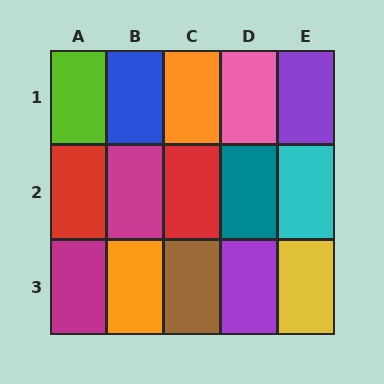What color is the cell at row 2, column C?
Red.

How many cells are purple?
2 cells are purple.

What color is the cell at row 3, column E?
Yellow.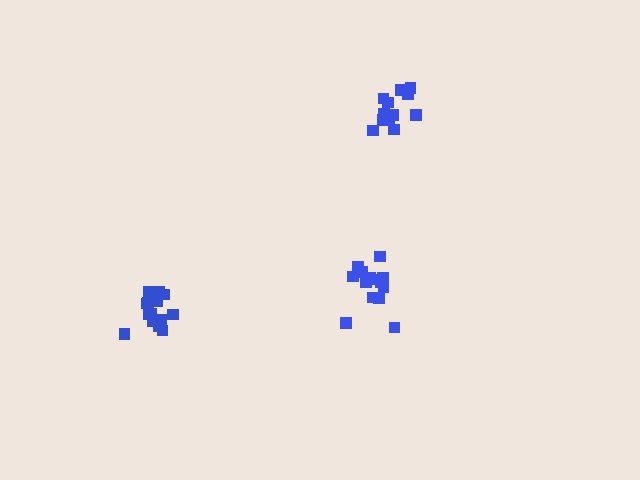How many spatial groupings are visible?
There are 3 spatial groupings.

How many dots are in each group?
Group 1: 17 dots, Group 2: 12 dots, Group 3: 16 dots (45 total).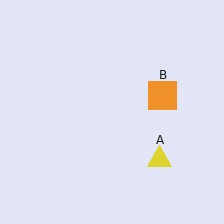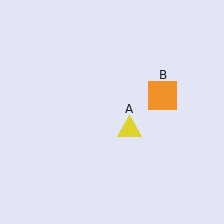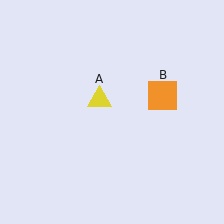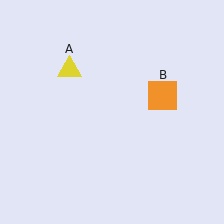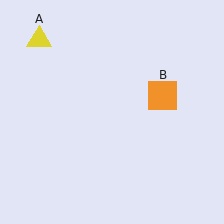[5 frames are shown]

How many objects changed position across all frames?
1 object changed position: yellow triangle (object A).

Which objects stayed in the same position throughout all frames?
Orange square (object B) remained stationary.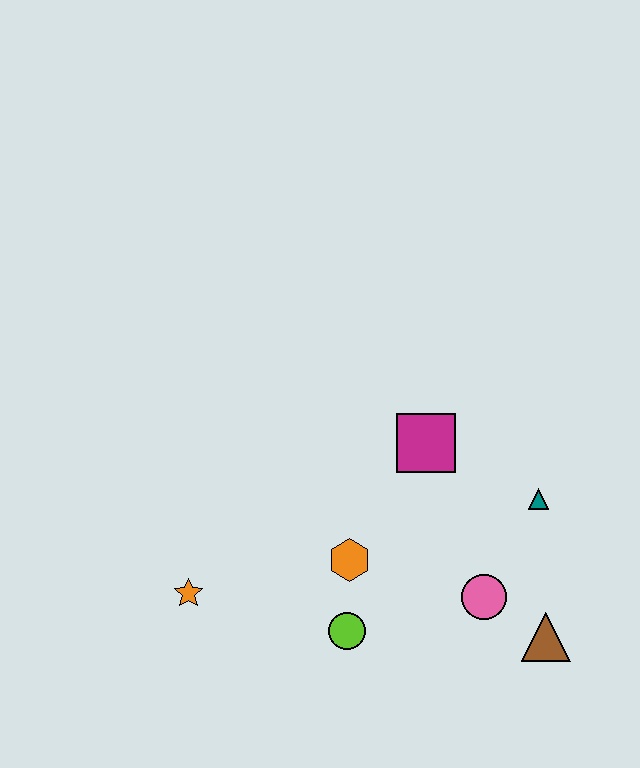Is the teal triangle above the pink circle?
Yes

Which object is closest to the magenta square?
The teal triangle is closest to the magenta square.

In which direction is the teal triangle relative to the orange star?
The teal triangle is to the right of the orange star.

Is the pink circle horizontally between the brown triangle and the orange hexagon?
Yes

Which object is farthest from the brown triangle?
The orange star is farthest from the brown triangle.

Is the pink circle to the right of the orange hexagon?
Yes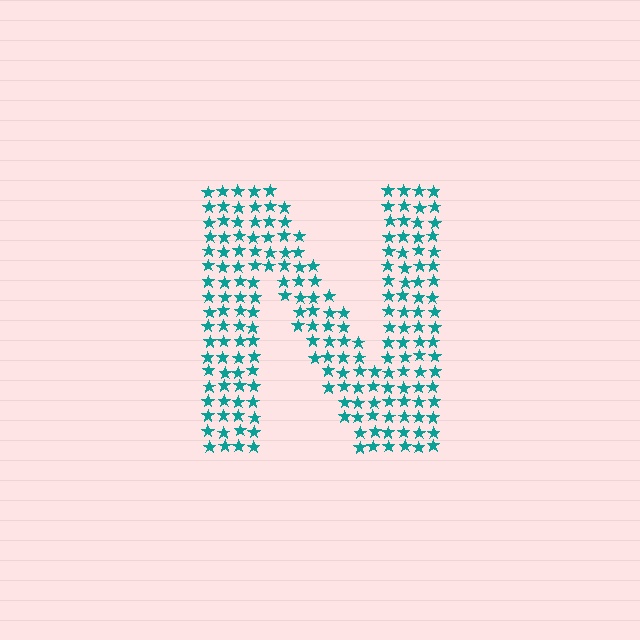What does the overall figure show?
The overall figure shows the letter N.